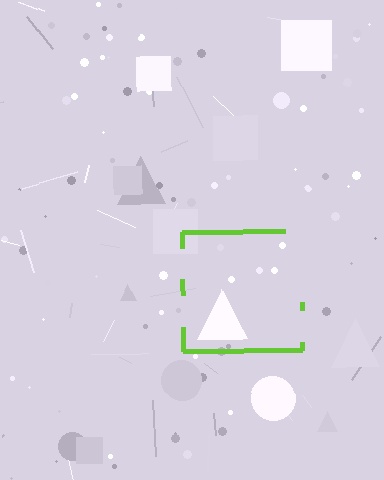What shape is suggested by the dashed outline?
The dashed outline suggests a square.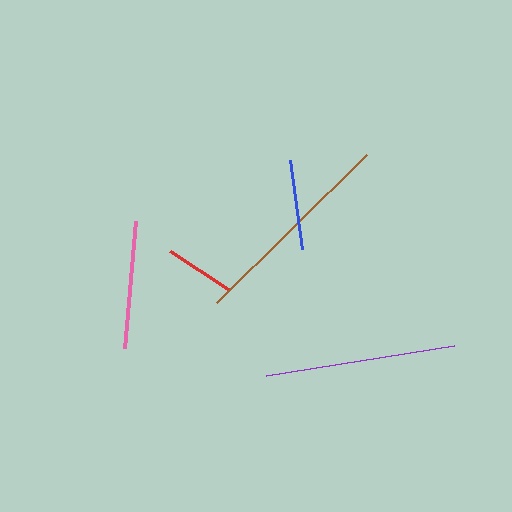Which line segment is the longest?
The brown line is the longest at approximately 211 pixels.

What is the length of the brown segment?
The brown segment is approximately 211 pixels long.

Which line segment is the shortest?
The red line is the shortest at approximately 69 pixels.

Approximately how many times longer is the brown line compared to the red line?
The brown line is approximately 3.1 times the length of the red line.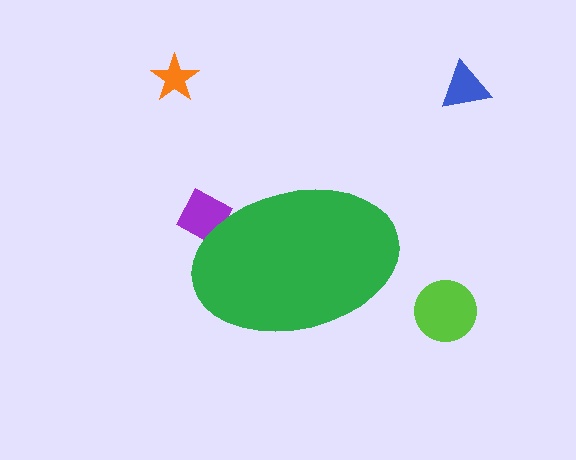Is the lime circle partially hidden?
No, the lime circle is fully visible.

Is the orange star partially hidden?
No, the orange star is fully visible.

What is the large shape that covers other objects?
A green ellipse.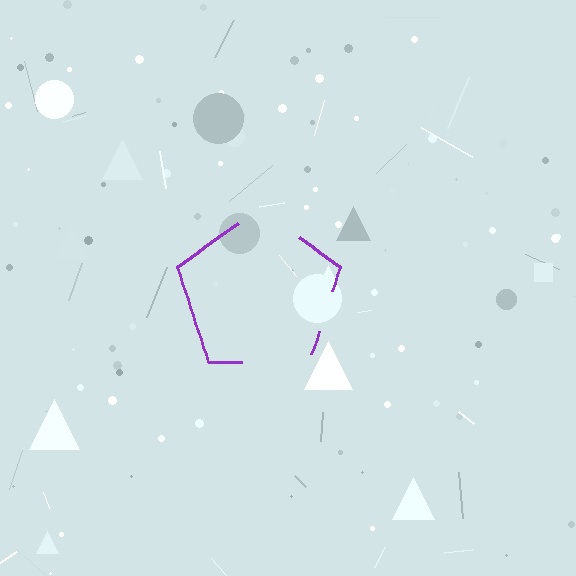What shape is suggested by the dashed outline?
The dashed outline suggests a pentagon.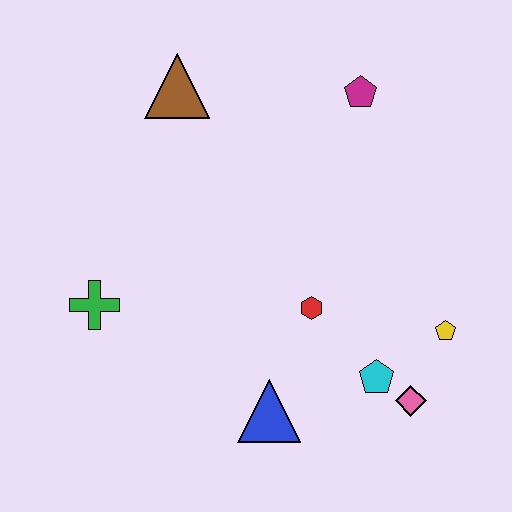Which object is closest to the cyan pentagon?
The pink diamond is closest to the cyan pentagon.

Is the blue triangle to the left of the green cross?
No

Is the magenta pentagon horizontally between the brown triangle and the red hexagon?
No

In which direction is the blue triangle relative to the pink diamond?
The blue triangle is to the left of the pink diamond.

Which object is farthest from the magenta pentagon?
The green cross is farthest from the magenta pentagon.